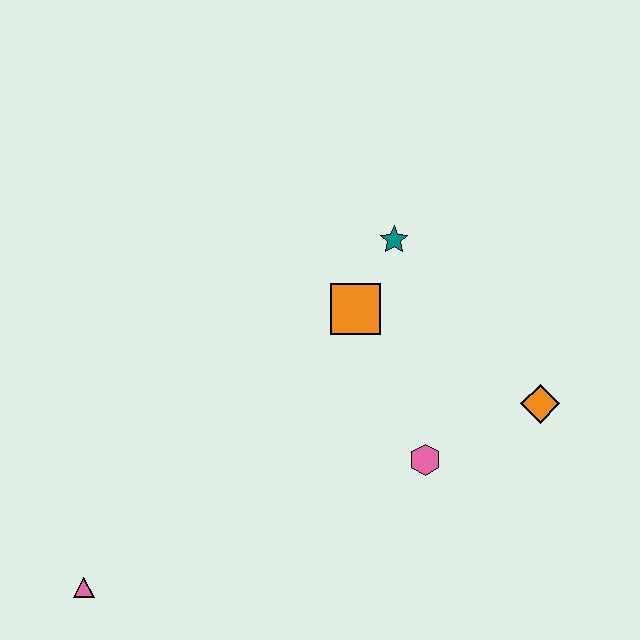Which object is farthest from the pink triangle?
The orange diamond is farthest from the pink triangle.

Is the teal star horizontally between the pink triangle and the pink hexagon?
Yes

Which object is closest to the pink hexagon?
The orange diamond is closest to the pink hexagon.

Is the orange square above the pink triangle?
Yes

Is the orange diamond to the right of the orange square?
Yes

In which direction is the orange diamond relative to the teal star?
The orange diamond is below the teal star.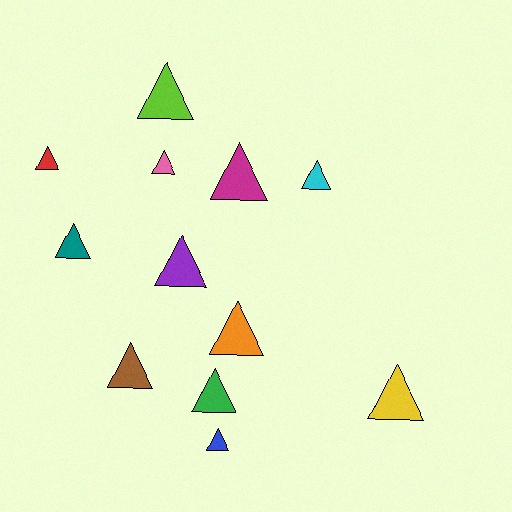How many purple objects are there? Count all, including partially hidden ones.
There is 1 purple object.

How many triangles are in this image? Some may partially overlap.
There are 12 triangles.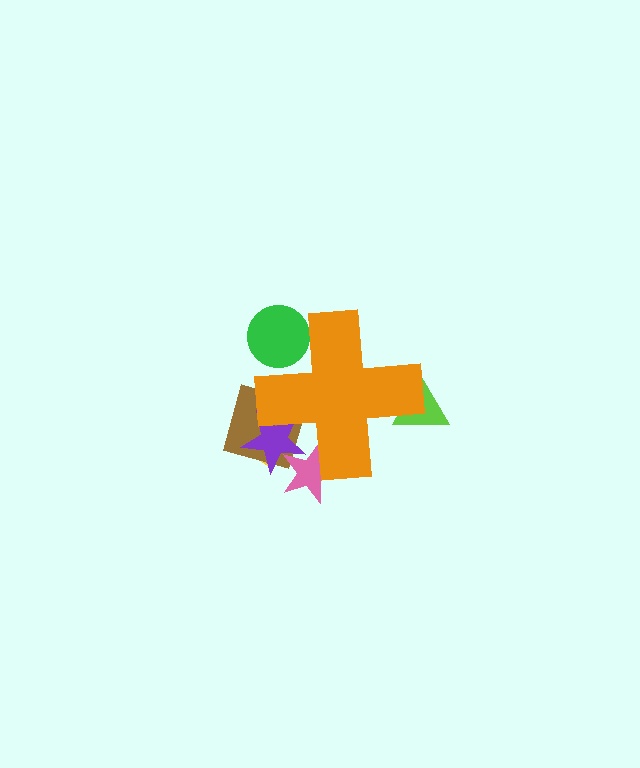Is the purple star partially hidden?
Yes, the purple star is partially hidden behind the orange cross.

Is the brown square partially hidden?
Yes, the brown square is partially hidden behind the orange cross.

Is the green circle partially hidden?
Yes, the green circle is partially hidden behind the orange cross.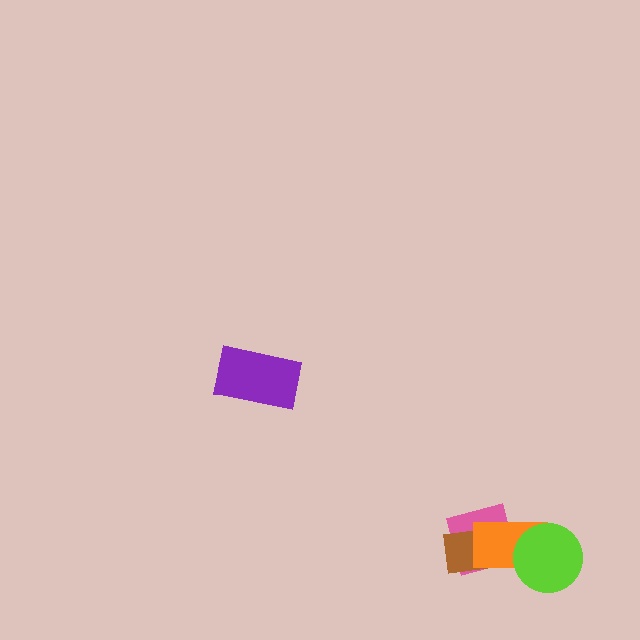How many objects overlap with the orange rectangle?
3 objects overlap with the orange rectangle.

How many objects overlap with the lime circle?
1 object overlaps with the lime circle.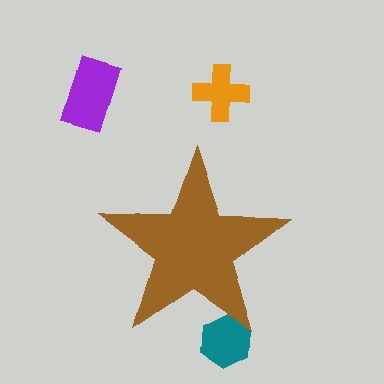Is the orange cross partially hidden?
No, the orange cross is fully visible.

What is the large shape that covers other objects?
A brown star.